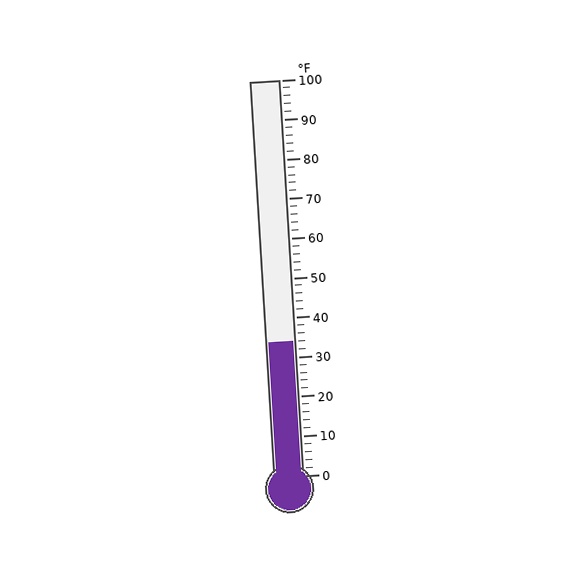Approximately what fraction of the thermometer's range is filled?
The thermometer is filled to approximately 35% of its range.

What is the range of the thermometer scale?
The thermometer scale ranges from 0°F to 100°F.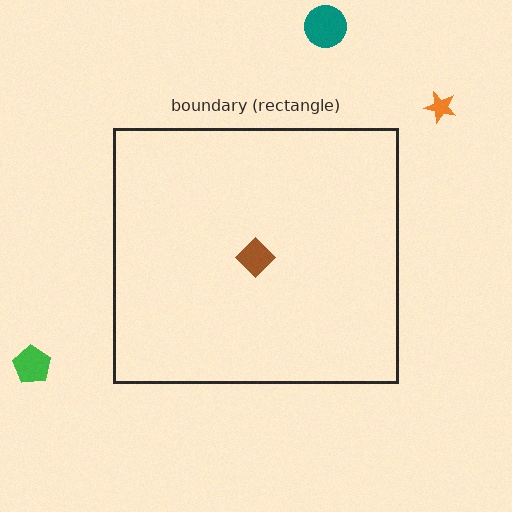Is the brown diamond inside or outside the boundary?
Inside.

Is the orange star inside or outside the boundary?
Outside.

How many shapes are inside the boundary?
1 inside, 3 outside.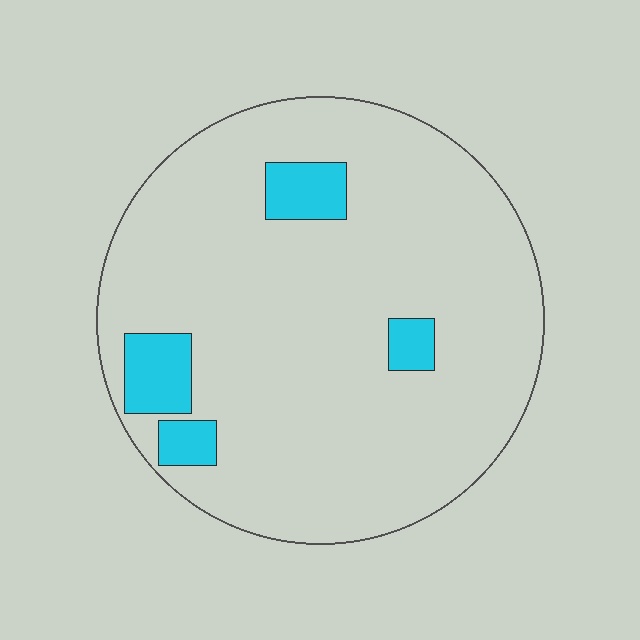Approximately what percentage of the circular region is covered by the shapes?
Approximately 10%.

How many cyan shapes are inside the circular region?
4.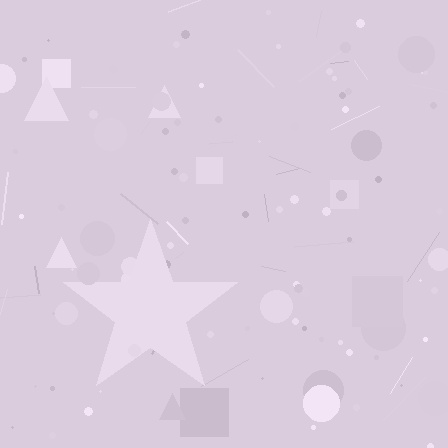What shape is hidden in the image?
A star is hidden in the image.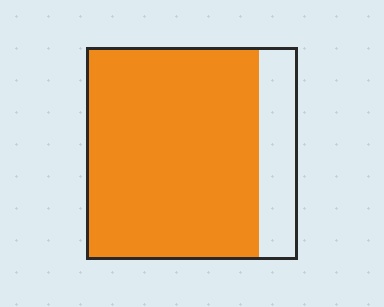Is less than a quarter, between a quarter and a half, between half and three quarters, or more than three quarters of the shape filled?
More than three quarters.